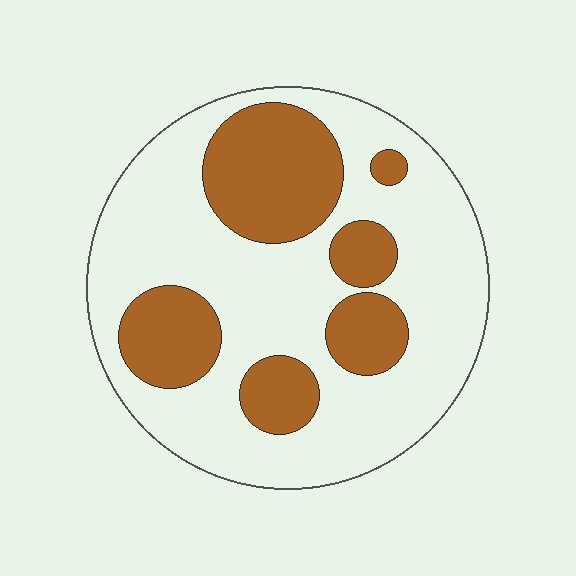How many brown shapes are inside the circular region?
6.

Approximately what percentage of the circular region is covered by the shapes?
Approximately 30%.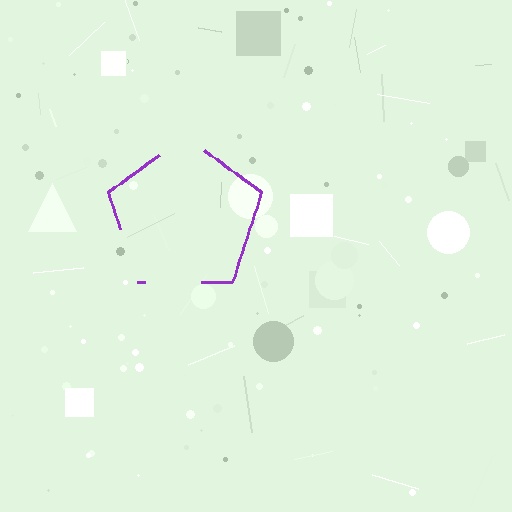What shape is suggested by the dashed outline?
The dashed outline suggests a pentagon.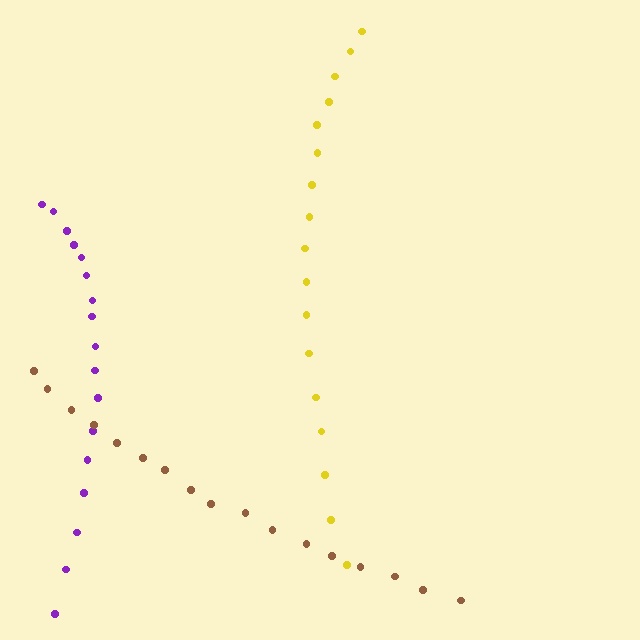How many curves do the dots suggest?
There are 3 distinct paths.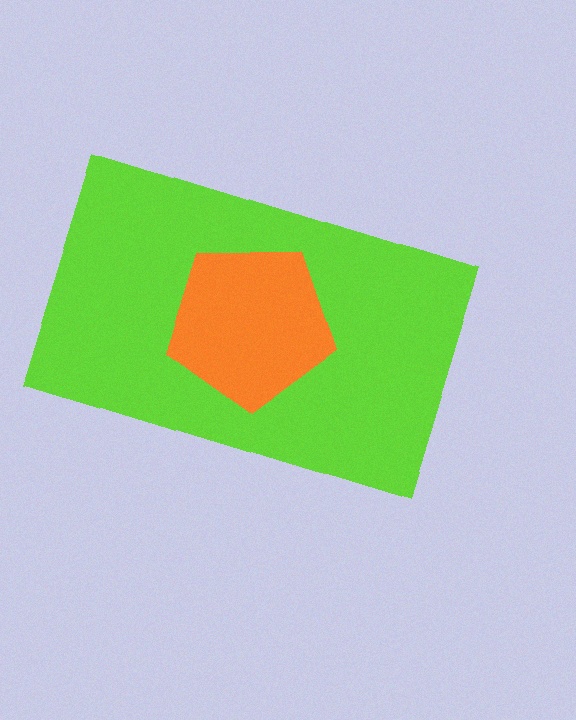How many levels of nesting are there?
2.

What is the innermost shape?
The orange pentagon.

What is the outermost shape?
The lime rectangle.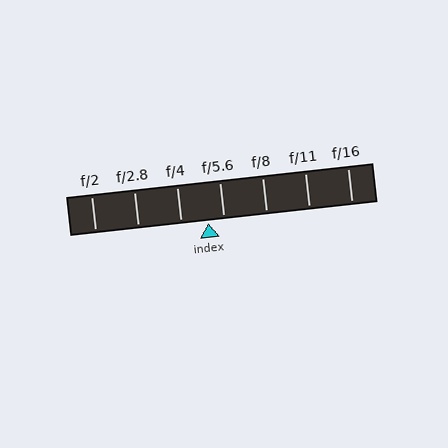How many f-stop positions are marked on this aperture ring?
There are 7 f-stop positions marked.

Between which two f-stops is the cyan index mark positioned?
The index mark is between f/4 and f/5.6.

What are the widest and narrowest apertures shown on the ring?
The widest aperture shown is f/2 and the narrowest is f/16.